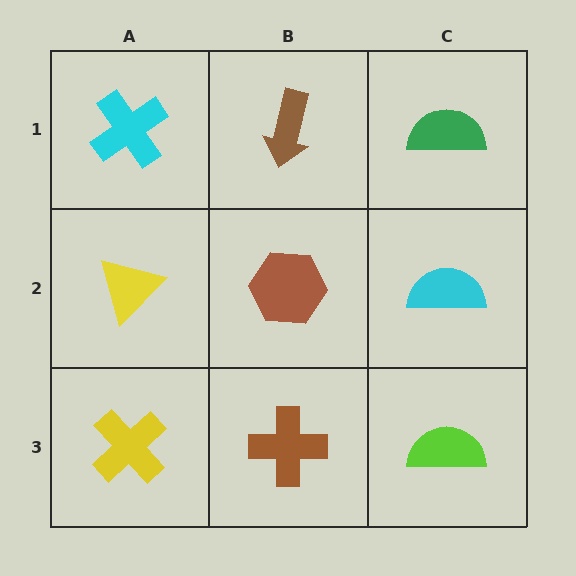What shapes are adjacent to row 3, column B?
A brown hexagon (row 2, column B), a yellow cross (row 3, column A), a lime semicircle (row 3, column C).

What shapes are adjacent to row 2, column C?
A green semicircle (row 1, column C), a lime semicircle (row 3, column C), a brown hexagon (row 2, column B).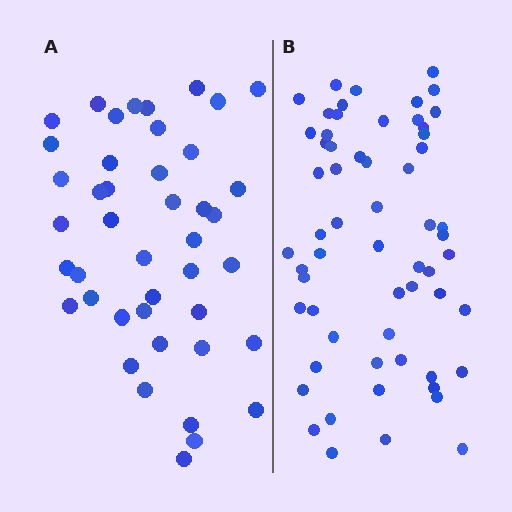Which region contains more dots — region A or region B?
Region B (the right region) has more dots.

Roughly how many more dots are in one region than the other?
Region B has approximately 15 more dots than region A.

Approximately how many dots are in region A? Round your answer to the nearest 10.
About 40 dots. (The exact count is 43, which rounds to 40.)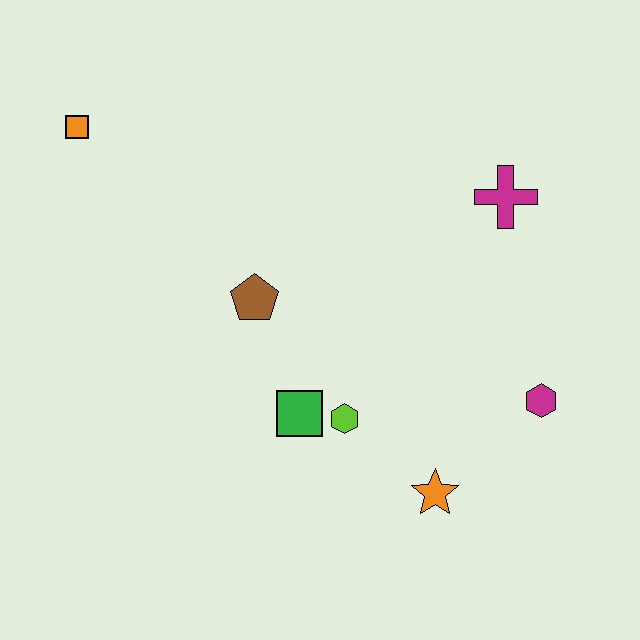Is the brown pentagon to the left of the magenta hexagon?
Yes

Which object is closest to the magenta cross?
The magenta hexagon is closest to the magenta cross.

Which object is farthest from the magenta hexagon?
The orange square is farthest from the magenta hexagon.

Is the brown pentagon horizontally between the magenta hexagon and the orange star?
No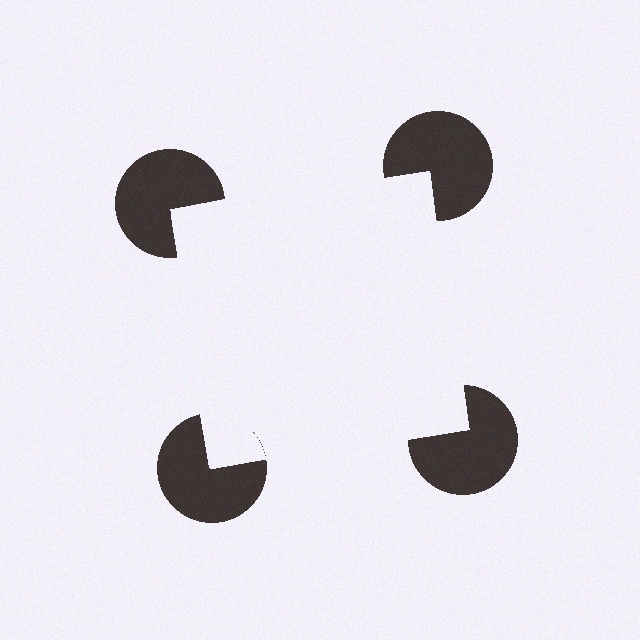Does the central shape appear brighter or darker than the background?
It typically appears slightly brighter than the background, even though no actual brightness change is drawn.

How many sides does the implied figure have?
4 sides.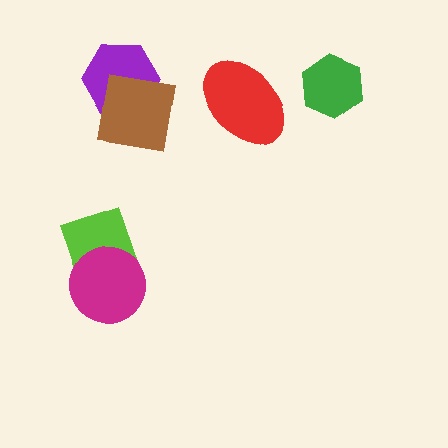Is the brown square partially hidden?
No, no other shape covers it.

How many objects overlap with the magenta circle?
1 object overlaps with the magenta circle.